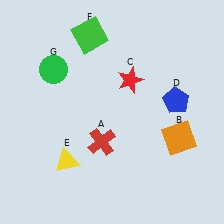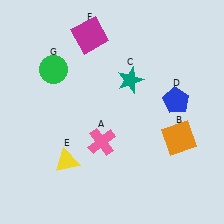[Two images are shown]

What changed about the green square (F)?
In Image 1, F is green. In Image 2, it changed to magenta.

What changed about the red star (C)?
In Image 1, C is red. In Image 2, it changed to teal.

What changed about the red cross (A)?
In Image 1, A is red. In Image 2, it changed to pink.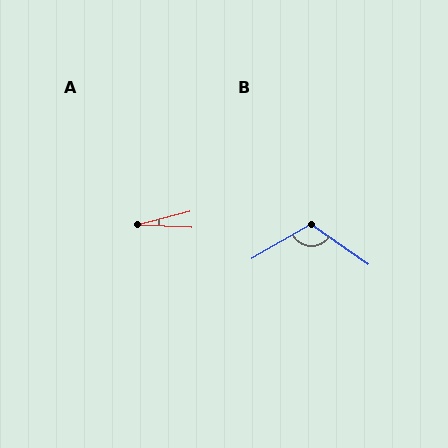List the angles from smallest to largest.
A (16°), B (115°).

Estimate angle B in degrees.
Approximately 115 degrees.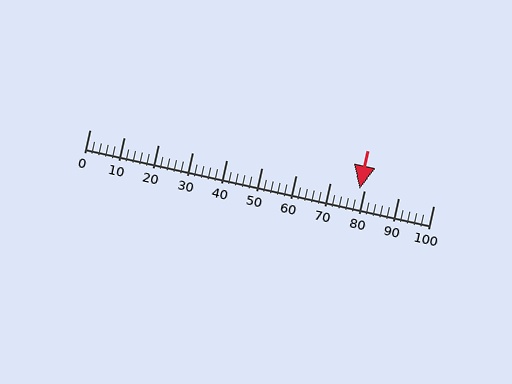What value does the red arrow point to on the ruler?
The red arrow points to approximately 79.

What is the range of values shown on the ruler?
The ruler shows values from 0 to 100.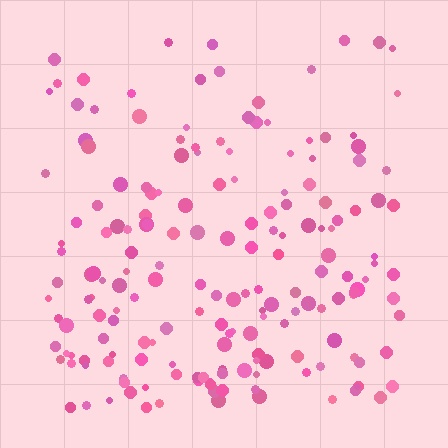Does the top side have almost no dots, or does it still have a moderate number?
Still a moderate number, just noticeably fewer than the bottom.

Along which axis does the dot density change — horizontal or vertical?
Vertical.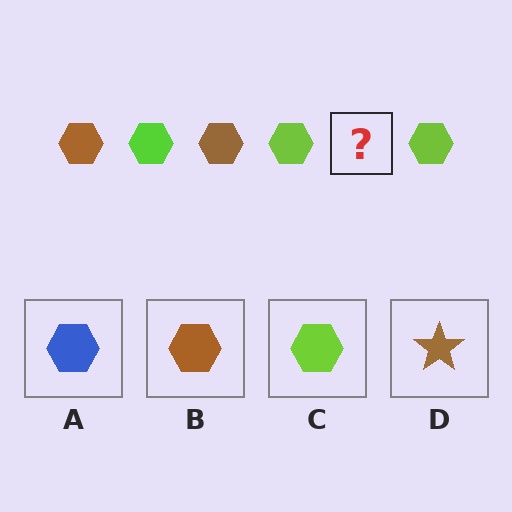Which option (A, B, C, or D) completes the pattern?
B.